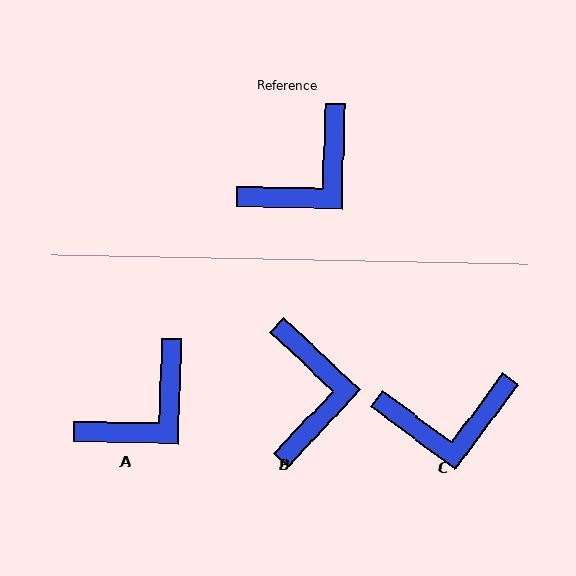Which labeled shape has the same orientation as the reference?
A.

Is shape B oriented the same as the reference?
No, it is off by about 48 degrees.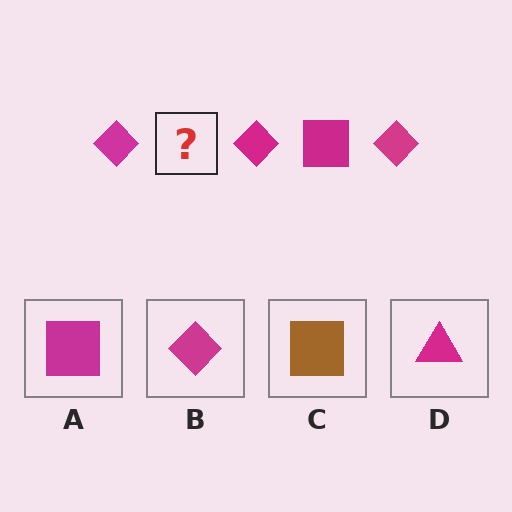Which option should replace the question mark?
Option A.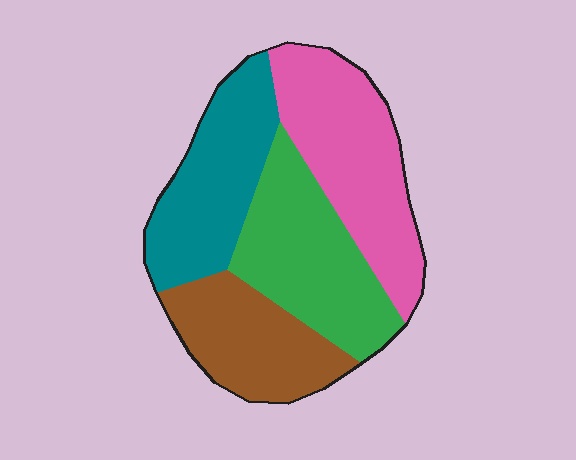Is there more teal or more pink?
Pink.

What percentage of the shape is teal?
Teal covers 24% of the shape.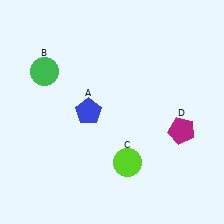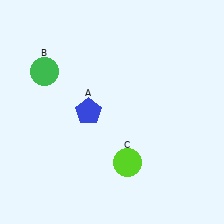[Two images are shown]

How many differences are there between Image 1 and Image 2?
There is 1 difference between the two images.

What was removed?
The magenta pentagon (D) was removed in Image 2.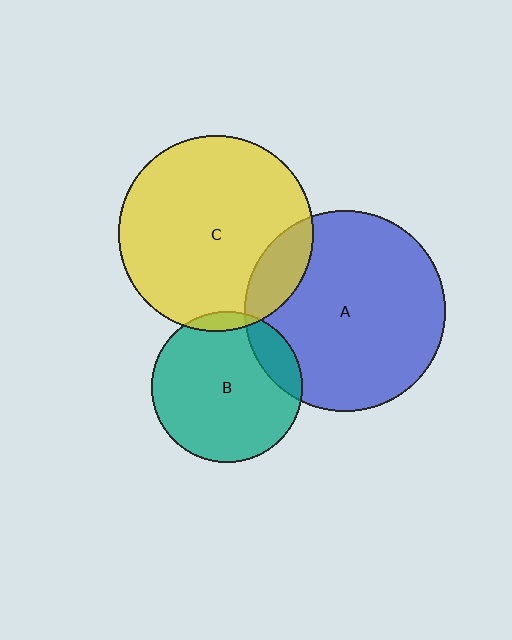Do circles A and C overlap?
Yes.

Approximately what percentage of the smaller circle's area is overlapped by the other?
Approximately 15%.